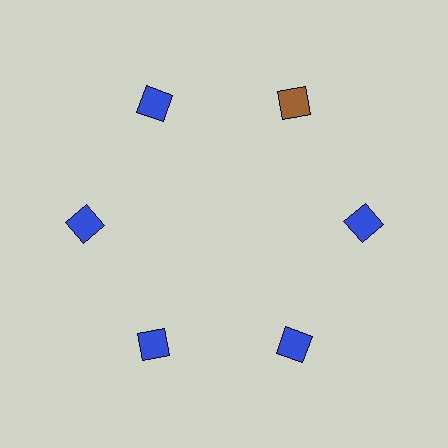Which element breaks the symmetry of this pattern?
The brown diamond at roughly the 1 o'clock position breaks the symmetry. All other shapes are blue diamonds.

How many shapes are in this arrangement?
There are 6 shapes arranged in a ring pattern.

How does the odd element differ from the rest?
It has a different color: brown instead of blue.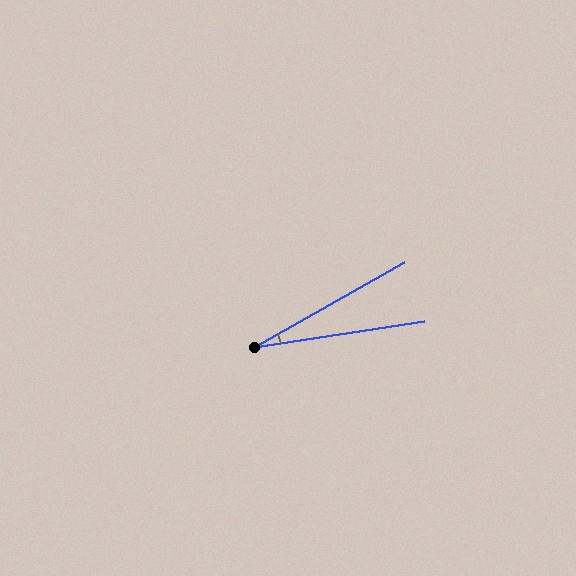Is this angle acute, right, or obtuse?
It is acute.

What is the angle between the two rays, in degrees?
Approximately 21 degrees.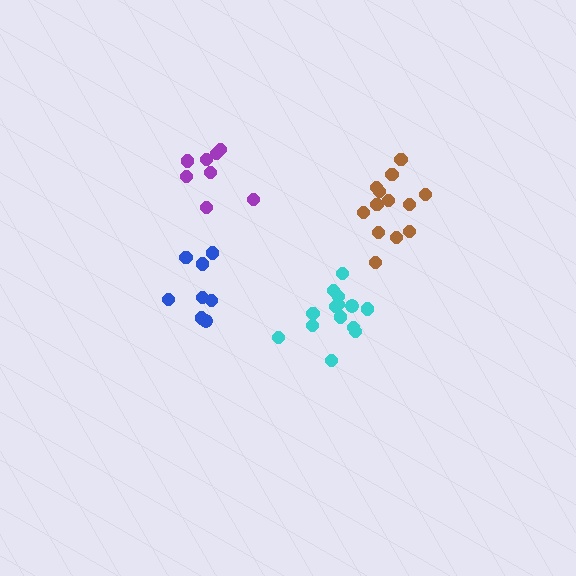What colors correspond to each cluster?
The clusters are colored: brown, blue, purple, cyan.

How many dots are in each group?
Group 1: 13 dots, Group 2: 8 dots, Group 3: 8 dots, Group 4: 14 dots (43 total).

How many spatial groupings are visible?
There are 4 spatial groupings.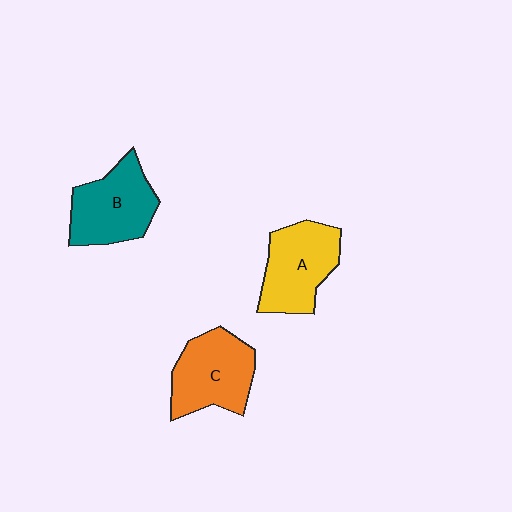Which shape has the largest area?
Shape C (orange).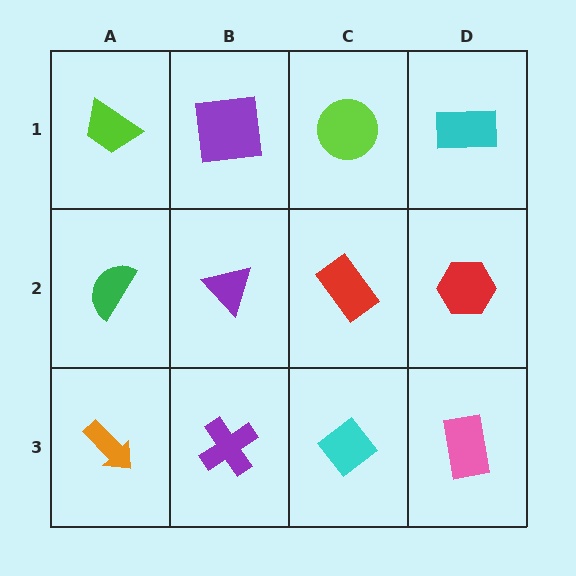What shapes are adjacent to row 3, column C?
A red rectangle (row 2, column C), a purple cross (row 3, column B), a pink rectangle (row 3, column D).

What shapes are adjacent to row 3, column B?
A purple triangle (row 2, column B), an orange arrow (row 3, column A), a cyan diamond (row 3, column C).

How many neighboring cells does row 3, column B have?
3.